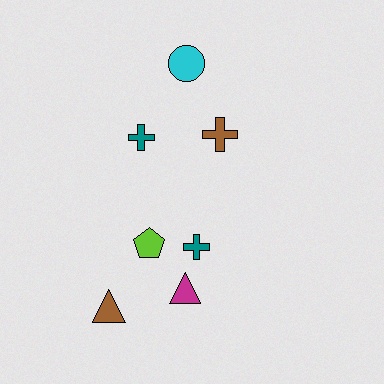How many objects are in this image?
There are 7 objects.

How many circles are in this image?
There is 1 circle.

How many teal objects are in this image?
There are 2 teal objects.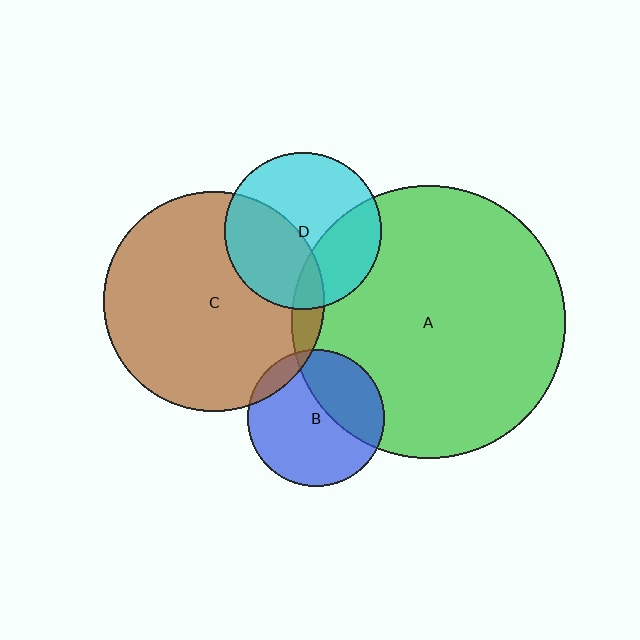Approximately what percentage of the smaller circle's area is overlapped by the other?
Approximately 40%.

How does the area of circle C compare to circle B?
Approximately 2.6 times.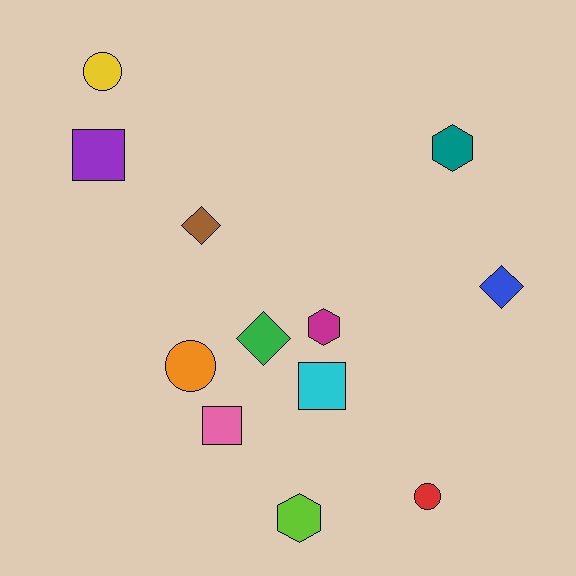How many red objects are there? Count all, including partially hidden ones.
There is 1 red object.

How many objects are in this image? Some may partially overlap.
There are 12 objects.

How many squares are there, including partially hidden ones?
There are 3 squares.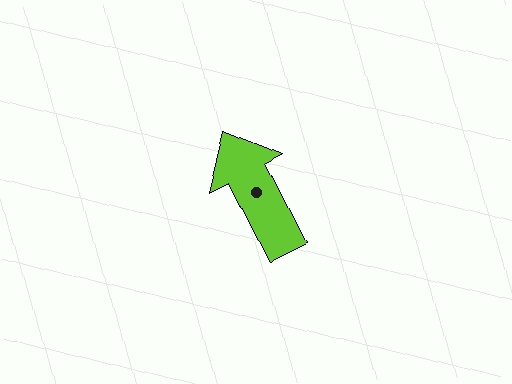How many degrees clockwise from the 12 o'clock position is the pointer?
Approximately 333 degrees.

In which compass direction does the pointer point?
Northwest.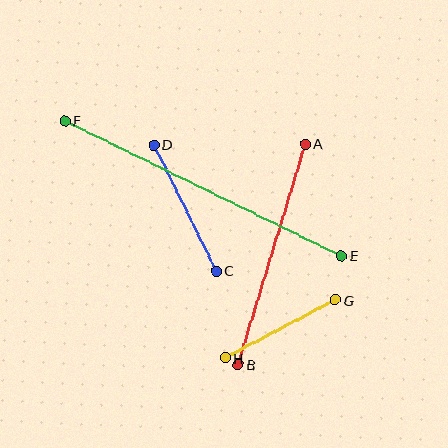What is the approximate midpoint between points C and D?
The midpoint is at approximately (185, 208) pixels.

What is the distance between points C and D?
The distance is approximately 141 pixels.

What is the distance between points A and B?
The distance is approximately 231 pixels.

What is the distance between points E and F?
The distance is approximately 308 pixels.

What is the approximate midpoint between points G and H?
The midpoint is at approximately (280, 329) pixels.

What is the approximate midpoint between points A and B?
The midpoint is at approximately (272, 254) pixels.